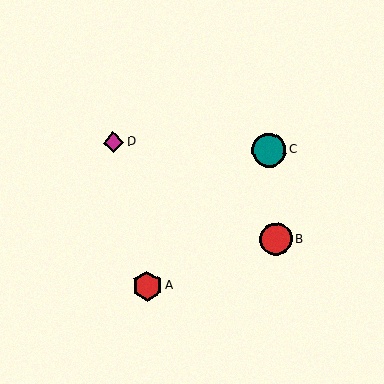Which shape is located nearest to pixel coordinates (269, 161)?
The teal circle (labeled C) at (269, 150) is nearest to that location.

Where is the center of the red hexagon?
The center of the red hexagon is at (147, 286).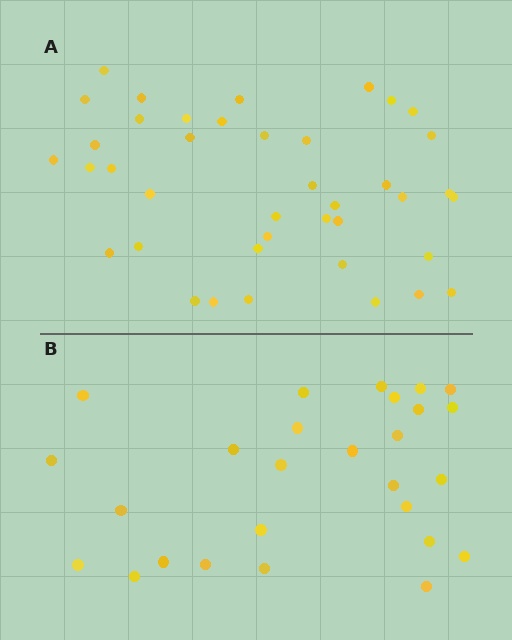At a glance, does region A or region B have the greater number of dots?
Region A (the top region) has more dots.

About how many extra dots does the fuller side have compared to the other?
Region A has approximately 15 more dots than region B.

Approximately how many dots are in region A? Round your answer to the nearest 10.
About 40 dots.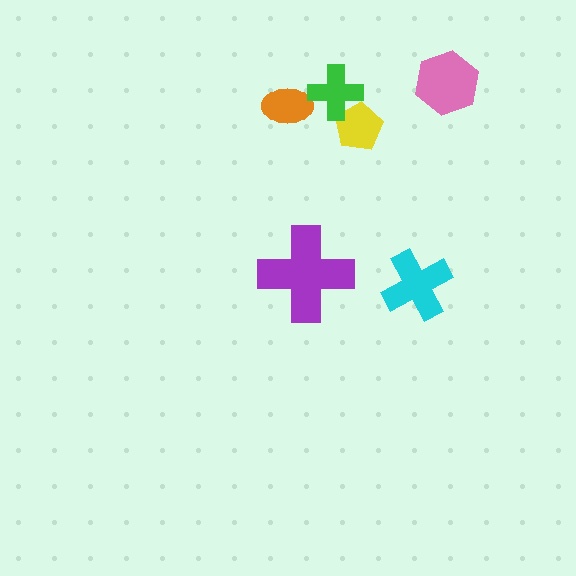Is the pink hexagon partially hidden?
No, no other shape covers it.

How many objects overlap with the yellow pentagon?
1 object overlaps with the yellow pentagon.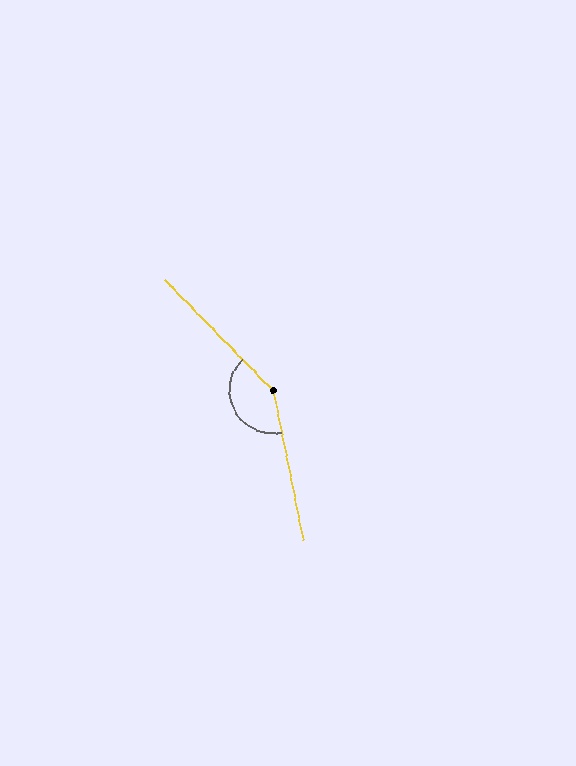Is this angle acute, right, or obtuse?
It is obtuse.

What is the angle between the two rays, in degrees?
Approximately 147 degrees.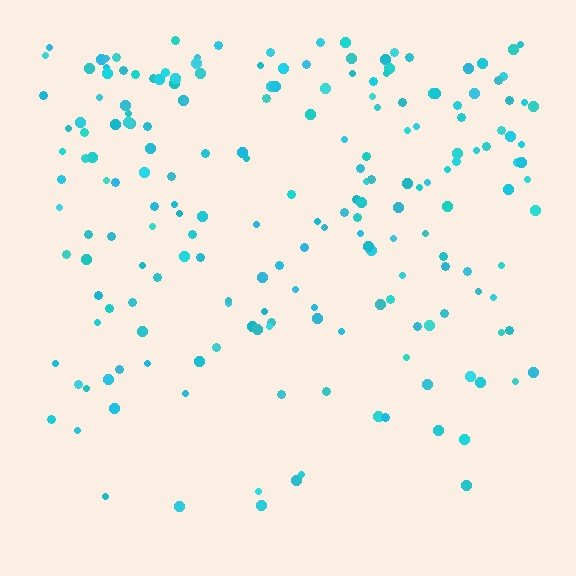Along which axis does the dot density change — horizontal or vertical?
Vertical.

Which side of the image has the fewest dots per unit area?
The bottom.